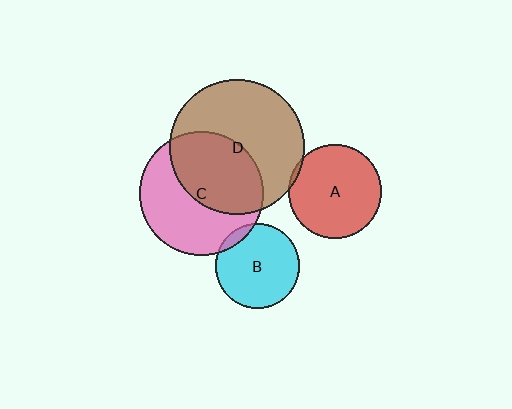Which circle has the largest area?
Circle D (brown).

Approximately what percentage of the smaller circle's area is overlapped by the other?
Approximately 50%.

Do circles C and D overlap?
Yes.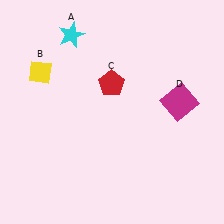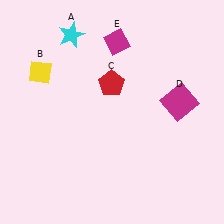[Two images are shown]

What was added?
A magenta diamond (E) was added in Image 2.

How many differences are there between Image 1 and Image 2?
There is 1 difference between the two images.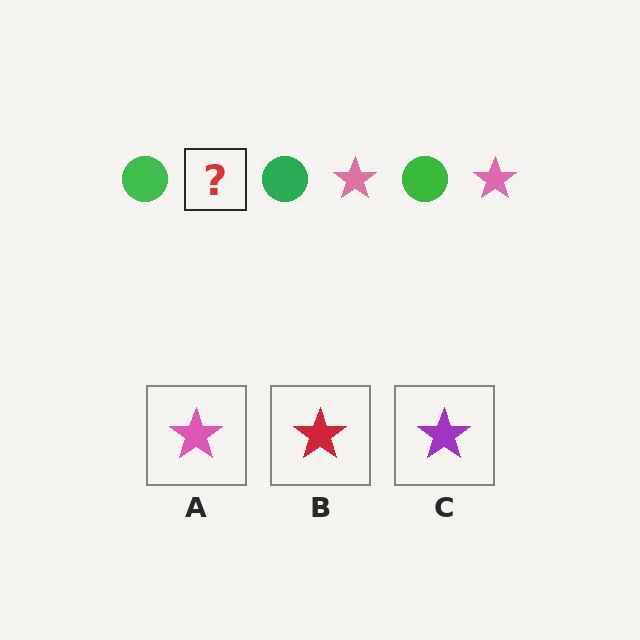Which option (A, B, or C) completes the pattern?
A.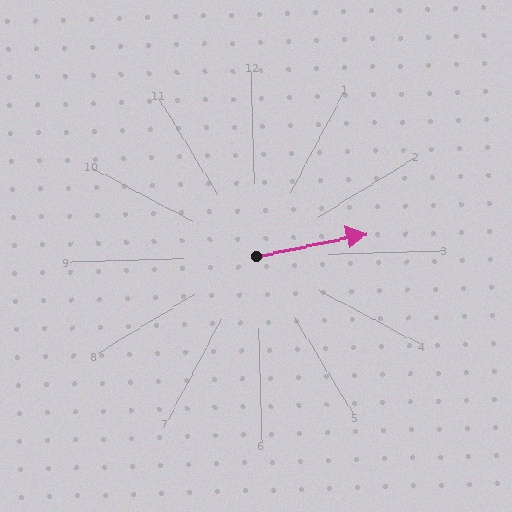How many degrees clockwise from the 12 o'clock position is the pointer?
Approximately 80 degrees.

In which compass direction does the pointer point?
East.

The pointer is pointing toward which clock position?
Roughly 3 o'clock.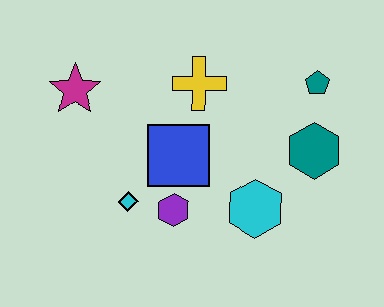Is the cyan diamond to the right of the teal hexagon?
No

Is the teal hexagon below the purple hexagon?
No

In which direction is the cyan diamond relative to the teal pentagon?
The cyan diamond is to the left of the teal pentagon.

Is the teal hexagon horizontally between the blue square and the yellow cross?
No